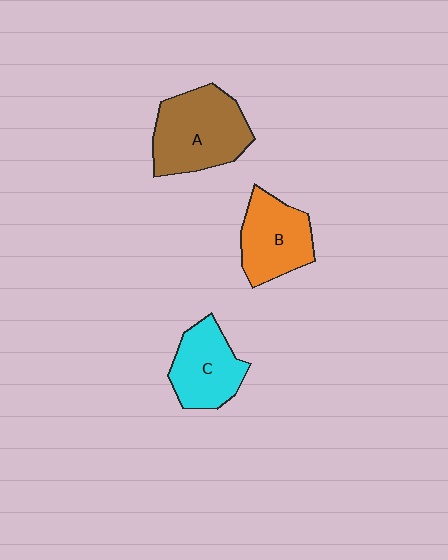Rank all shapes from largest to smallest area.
From largest to smallest: A (brown), B (orange), C (cyan).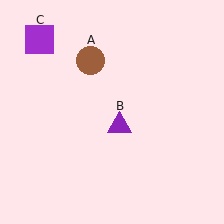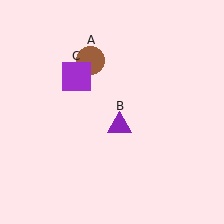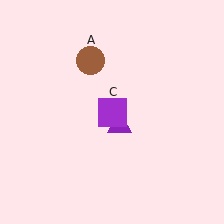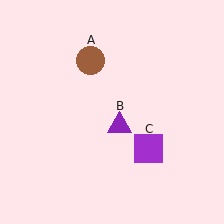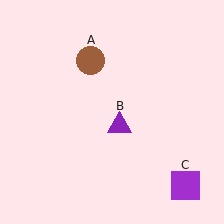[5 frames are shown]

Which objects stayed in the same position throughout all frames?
Brown circle (object A) and purple triangle (object B) remained stationary.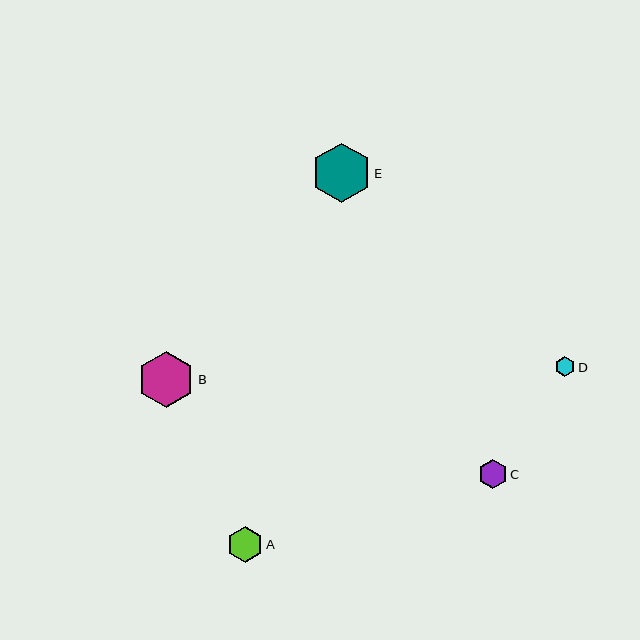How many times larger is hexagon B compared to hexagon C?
Hexagon B is approximately 2.0 times the size of hexagon C.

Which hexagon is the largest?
Hexagon E is the largest with a size of approximately 59 pixels.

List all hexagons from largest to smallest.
From largest to smallest: E, B, A, C, D.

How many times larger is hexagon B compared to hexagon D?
Hexagon B is approximately 2.9 times the size of hexagon D.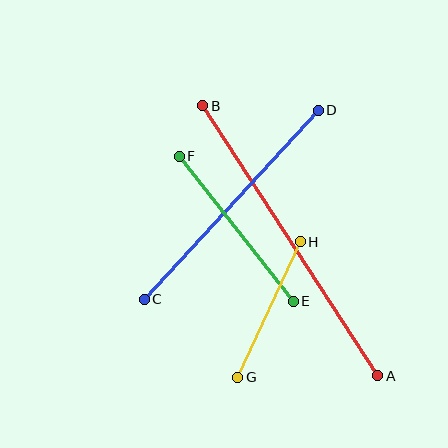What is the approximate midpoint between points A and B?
The midpoint is at approximately (290, 241) pixels.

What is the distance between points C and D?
The distance is approximately 257 pixels.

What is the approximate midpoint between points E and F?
The midpoint is at approximately (236, 229) pixels.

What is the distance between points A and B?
The distance is approximately 322 pixels.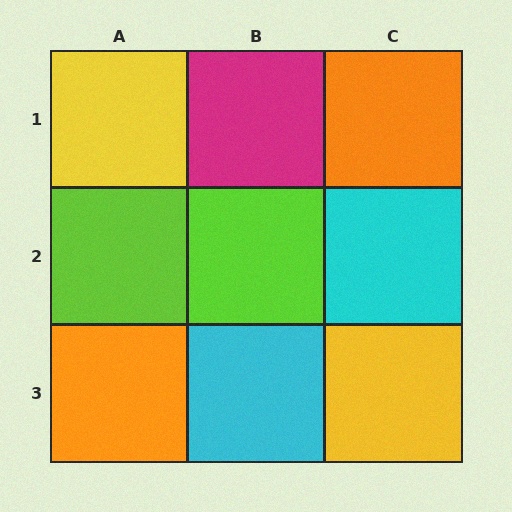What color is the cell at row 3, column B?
Cyan.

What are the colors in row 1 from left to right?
Yellow, magenta, orange.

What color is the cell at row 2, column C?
Cyan.